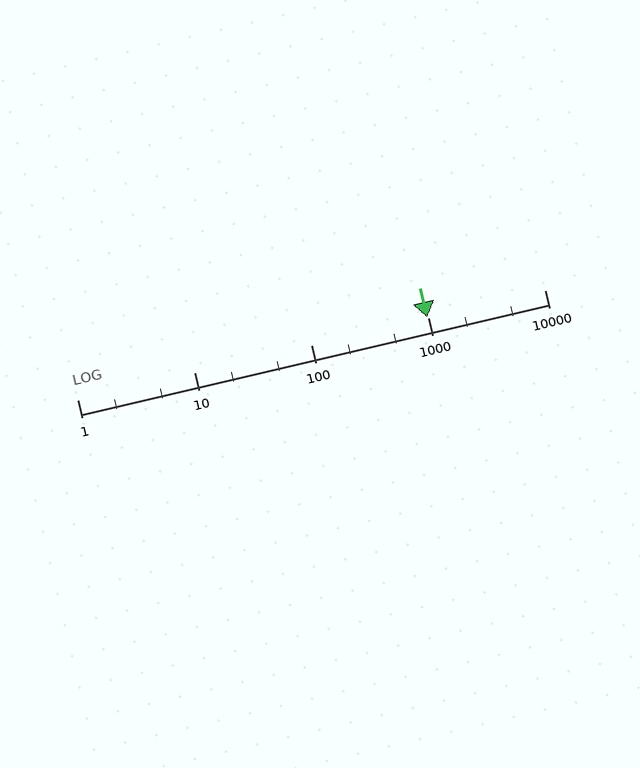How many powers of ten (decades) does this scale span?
The scale spans 4 decades, from 1 to 10000.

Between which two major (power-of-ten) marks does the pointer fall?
The pointer is between 100 and 1000.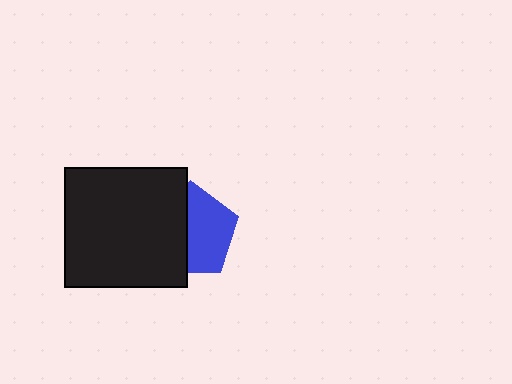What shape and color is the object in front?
The object in front is a black rectangle.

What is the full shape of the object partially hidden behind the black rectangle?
The partially hidden object is a blue pentagon.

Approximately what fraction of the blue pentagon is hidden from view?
Roughly 46% of the blue pentagon is hidden behind the black rectangle.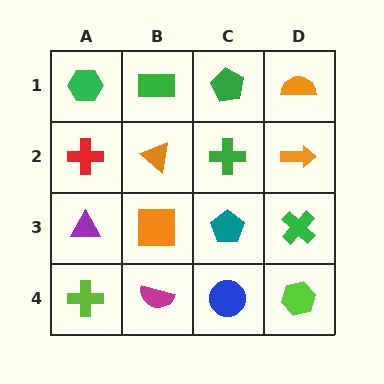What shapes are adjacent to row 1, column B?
An orange triangle (row 2, column B), a green hexagon (row 1, column A), a green pentagon (row 1, column C).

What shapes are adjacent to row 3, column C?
A green cross (row 2, column C), a blue circle (row 4, column C), an orange square (row 3, column B), a green cross (row 3, column D).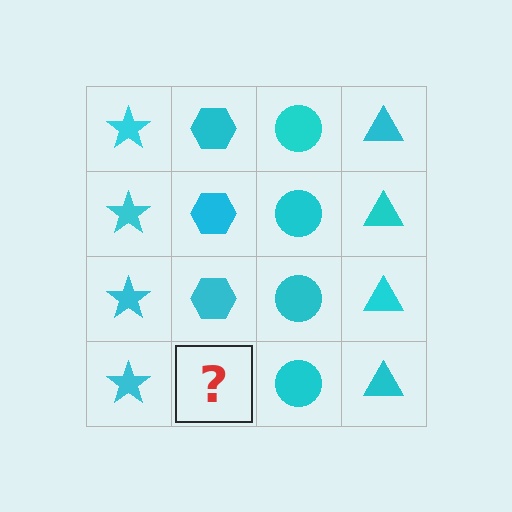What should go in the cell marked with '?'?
The missing cell should contain a cyan hexagon.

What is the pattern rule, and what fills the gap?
The rule is that each column has a consistent shape. The gap should be filled with a cyan hexagon.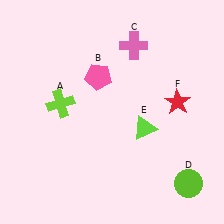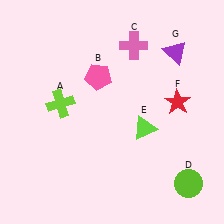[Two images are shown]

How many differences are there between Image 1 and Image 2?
There is 1 difference between the two images.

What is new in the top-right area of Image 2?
A purple triangle (G) was added in the top-right area of Image 2.